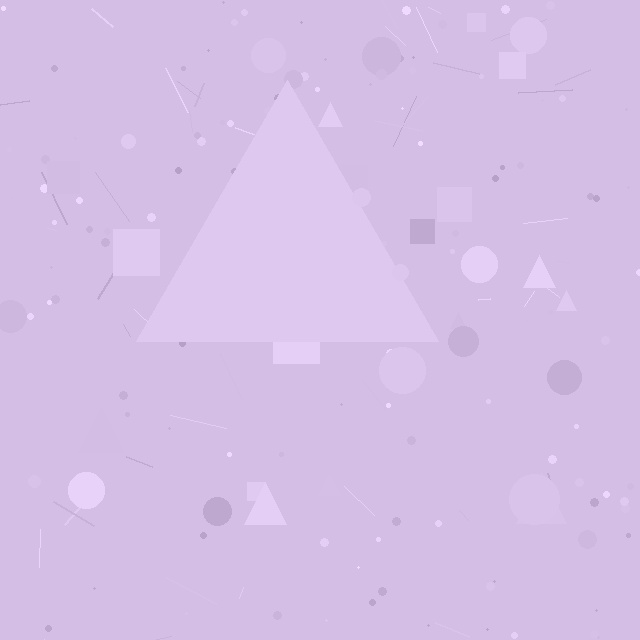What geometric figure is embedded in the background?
A triangle is embedded in the background.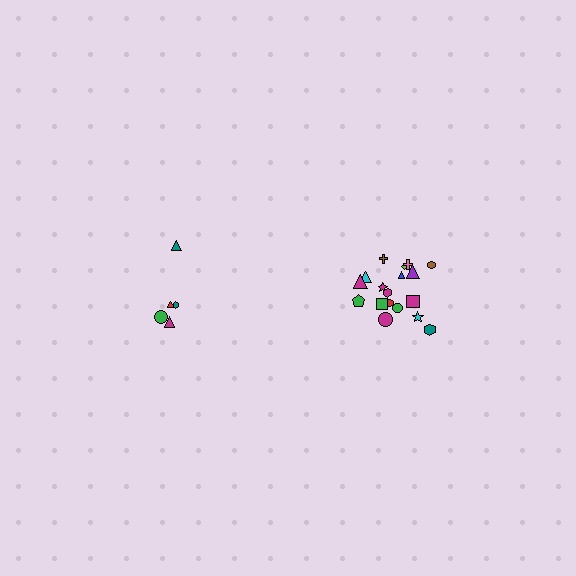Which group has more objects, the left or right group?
The right group.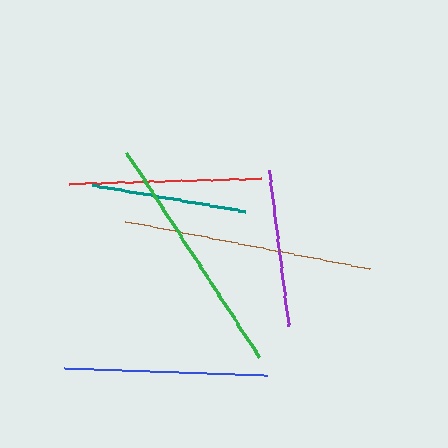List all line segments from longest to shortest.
From longest to shortest: brown, green, blue, red, purple, teal.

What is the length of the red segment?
The red segment is approximately 192 pixels long.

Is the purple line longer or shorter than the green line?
The green line is longer than the purple line.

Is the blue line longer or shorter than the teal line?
The blue line is longer than the teal line.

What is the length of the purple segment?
The purple segment is approximately 158 pixels long.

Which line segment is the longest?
The brown line is the longest at approximately 250 pixels.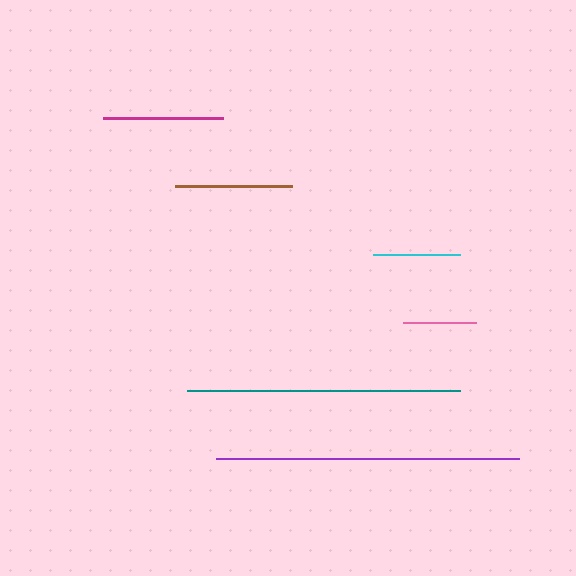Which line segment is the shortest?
The pink line is the shortest at approximately 73 pixels.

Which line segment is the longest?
The purple line is the longest at approximately 303 pixels.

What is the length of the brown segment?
The brown segment is approximately 117 pixels long.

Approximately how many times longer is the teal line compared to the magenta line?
The teal line is approximately 2.3 times the length of the magenta line.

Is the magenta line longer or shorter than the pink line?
The magenta line is longer than the pink line.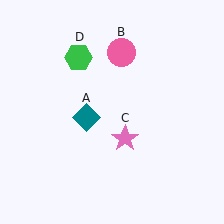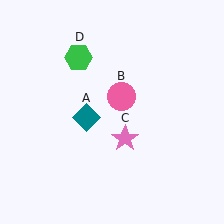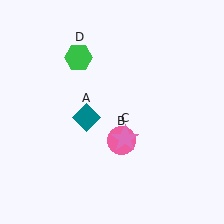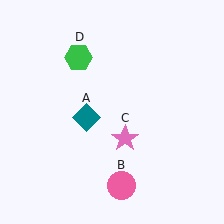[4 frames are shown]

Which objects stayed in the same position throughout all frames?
Teal diamond (object A) and pink star (object C) and green hexagon (object D) remained stationary.